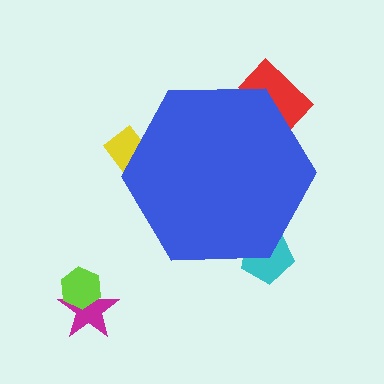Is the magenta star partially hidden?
No, the magenta star is fully visible.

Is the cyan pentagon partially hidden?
Yes, the cyan pentagon is partially hidden behind the blue hexagon.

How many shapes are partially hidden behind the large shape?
3 shapes are partially hidden.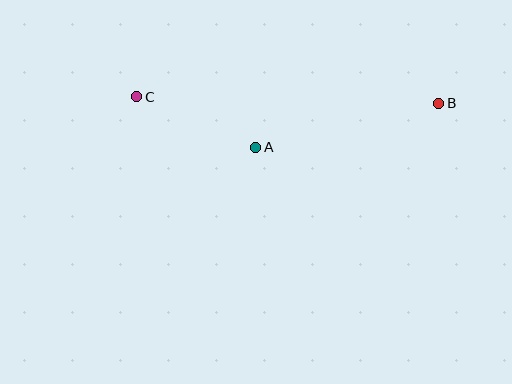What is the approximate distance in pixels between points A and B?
The distance between A and B is approximately 188 pixels.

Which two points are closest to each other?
Points A and C are closest to each other.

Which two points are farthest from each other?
Points B and C are farthest from each other.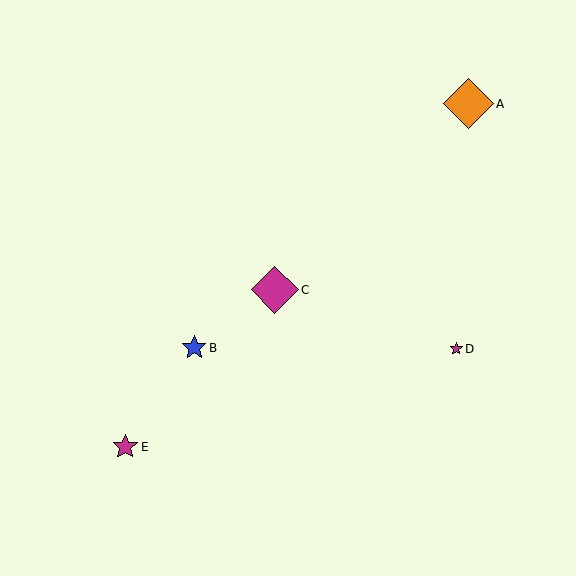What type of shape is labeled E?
Shape E is a magenta star.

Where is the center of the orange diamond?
The center of the orange diamond is at (468, 104).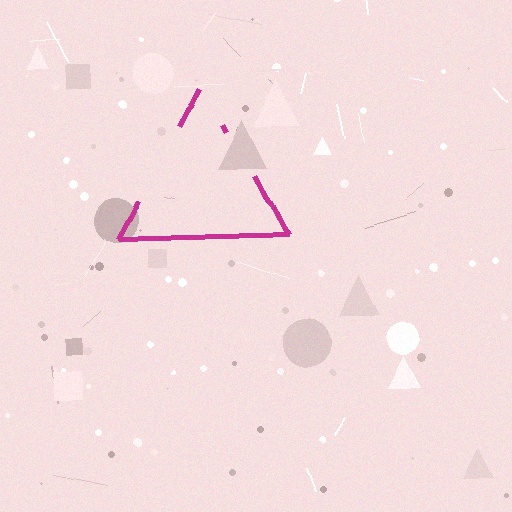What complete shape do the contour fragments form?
The contour fragments form a triangle.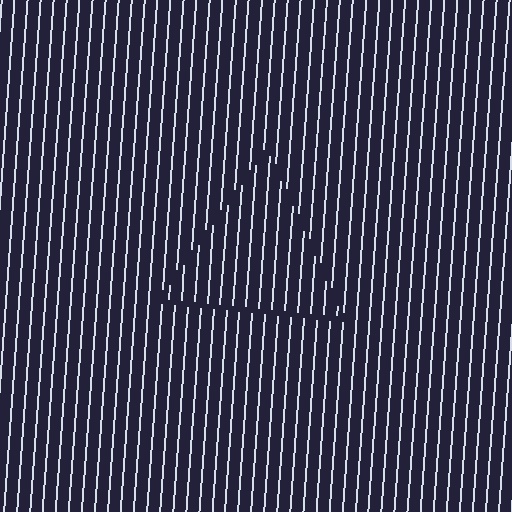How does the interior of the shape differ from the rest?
The interior of the shape contains the same grating, shifted by half a period — the contour is defined by the phase discontinuity where line-ends from the inner and outer gratings abut.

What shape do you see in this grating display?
An illusory triangle. The interior of the shape contains the same grating, shifted by half a period — the contour is defined by the phase discontinuity where line-ends from the inner and outer gratings abut.